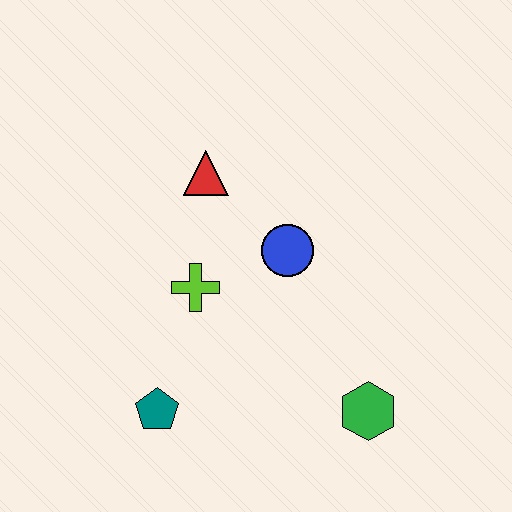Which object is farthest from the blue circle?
The teal pentagon is farthest from the blue circle.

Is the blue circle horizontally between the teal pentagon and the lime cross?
No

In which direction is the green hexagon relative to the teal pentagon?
The green hexagon is to the right of the teal pentagon.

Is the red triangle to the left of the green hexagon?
Yes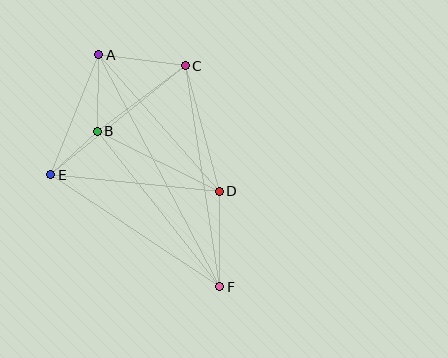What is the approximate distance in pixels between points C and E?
The distance between C and E is approximately 173 pixels.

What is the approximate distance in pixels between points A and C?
The distance between A and C is approximately 87 pixels.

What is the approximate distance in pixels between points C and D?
The distance between C and D is approximately 130 pixels.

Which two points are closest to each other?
Points B and E are closest to each other.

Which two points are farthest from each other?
Points A and F are farthest from each other.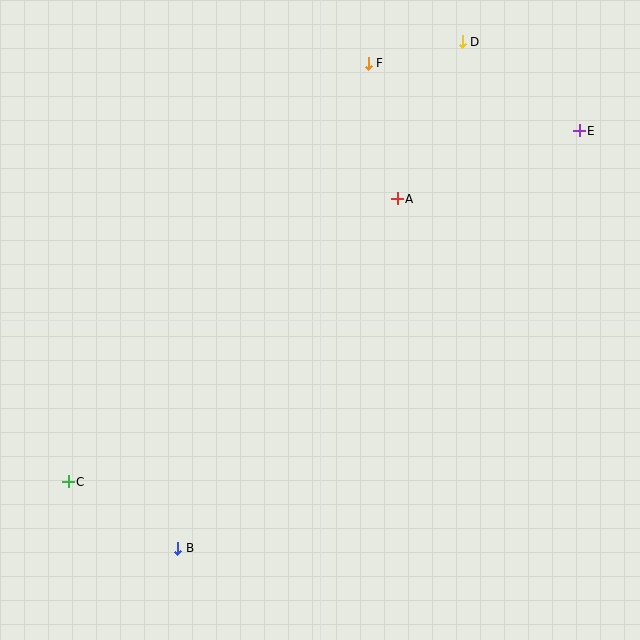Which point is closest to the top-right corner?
Point E is closest to the top-right corner.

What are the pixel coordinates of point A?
Point A is at (397, 199).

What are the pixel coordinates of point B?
Point B is at (178, 548).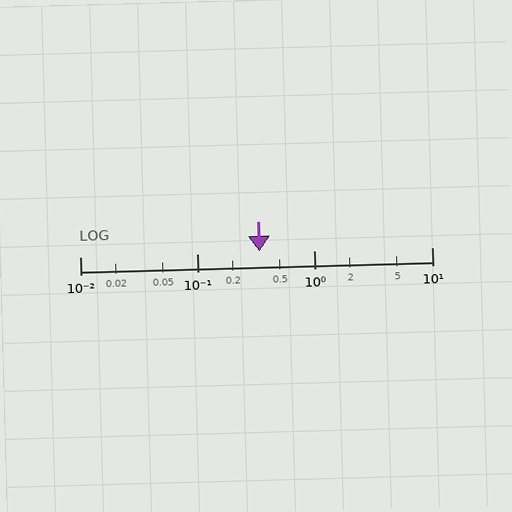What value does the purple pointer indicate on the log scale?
The pointer indicates approximately 0.34.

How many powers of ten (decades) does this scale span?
The scale spans 3 decades, from 0.01 to 10.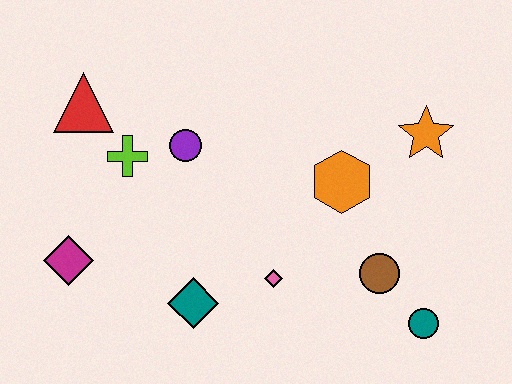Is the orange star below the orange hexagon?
No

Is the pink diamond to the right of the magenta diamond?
Yes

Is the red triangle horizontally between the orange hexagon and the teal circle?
No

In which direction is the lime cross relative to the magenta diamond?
The lime cross is above the magenta diamond.